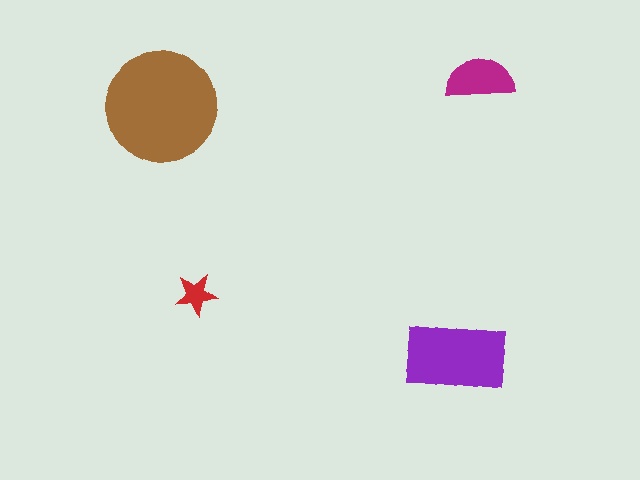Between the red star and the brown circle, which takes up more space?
The brown circle.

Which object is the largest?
The brown circle.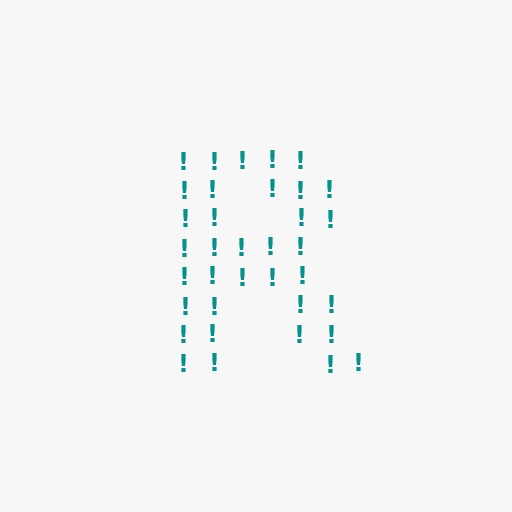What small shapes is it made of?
It is made of small exclamation marks.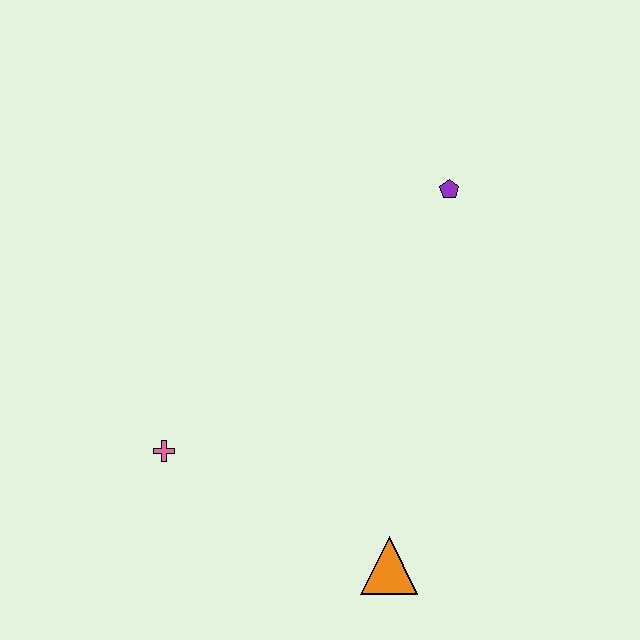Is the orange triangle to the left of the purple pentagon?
Yes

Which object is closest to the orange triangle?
The pink cross is closest to the orange triangle.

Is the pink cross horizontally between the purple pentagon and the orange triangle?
No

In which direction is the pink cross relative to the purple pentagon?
The pink cross is to the left of the purple pentagon.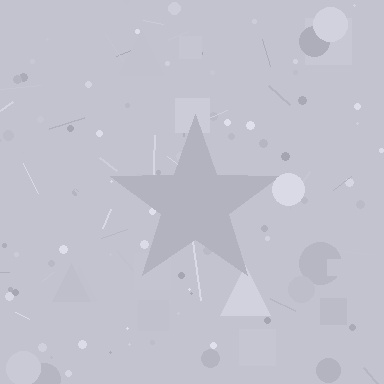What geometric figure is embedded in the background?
A star is embedded in the background.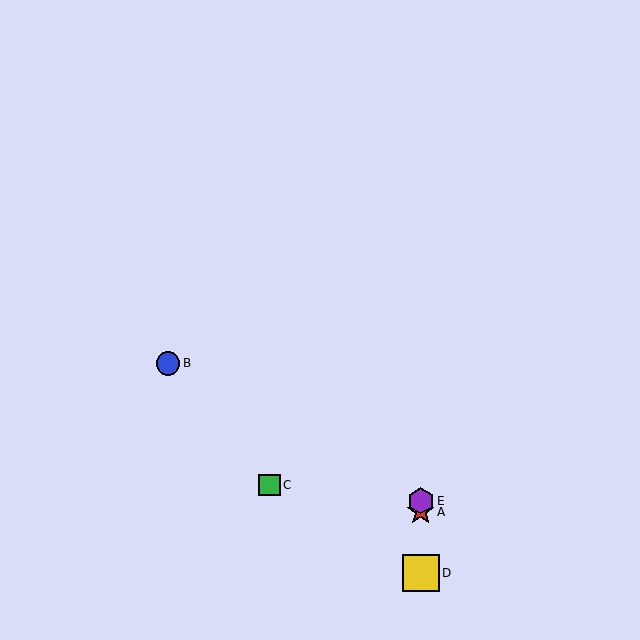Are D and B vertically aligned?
No, D is at x≈421 and B is at x≈168.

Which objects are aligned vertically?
Objects A, D, E are aligned vertically.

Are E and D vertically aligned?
Yes, both are at x≈421.